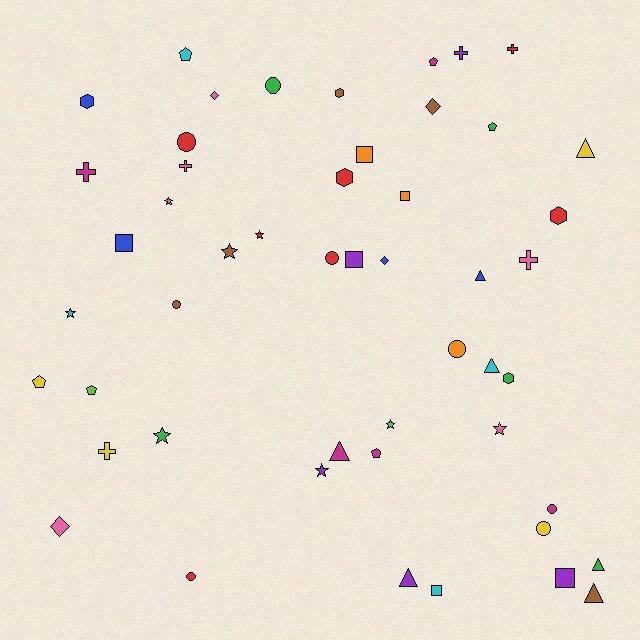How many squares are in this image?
There are 6 squares.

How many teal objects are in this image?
There are no teal objects.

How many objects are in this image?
There are 50 objects.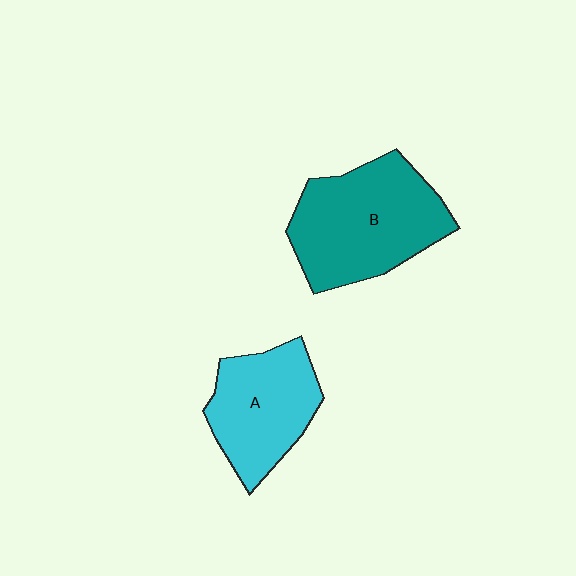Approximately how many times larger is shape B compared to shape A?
Approximately 1.3 times.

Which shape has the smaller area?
Shape A (cyan).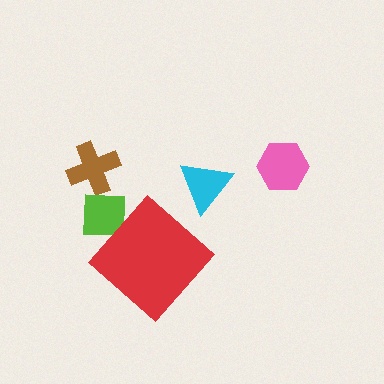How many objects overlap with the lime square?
2 objects overlap with the lime square.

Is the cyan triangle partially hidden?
No, no other shape covers it.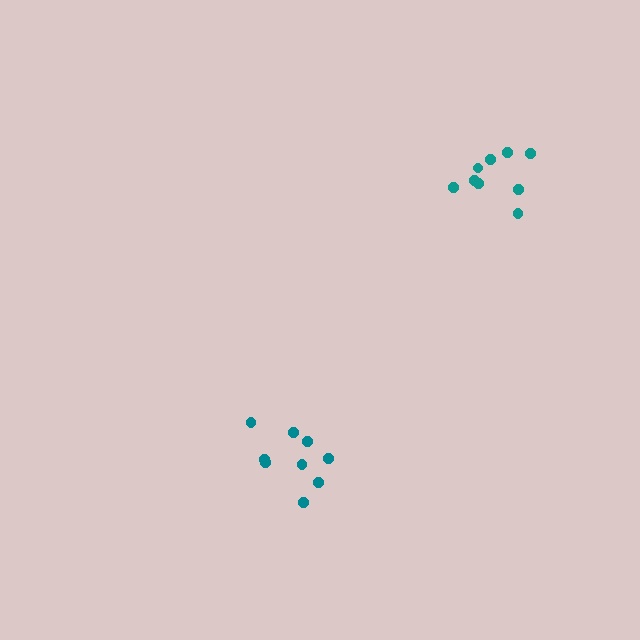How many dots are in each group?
Group 1: 9 dots, Group 2: 9 dots (18 total).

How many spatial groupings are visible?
There are 2 spatial groupings.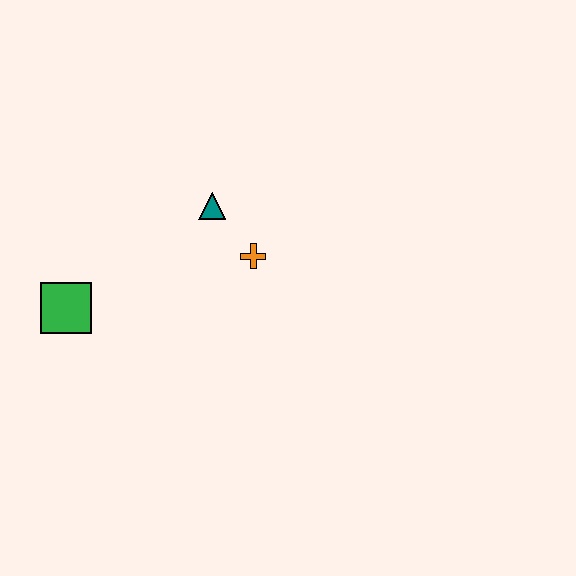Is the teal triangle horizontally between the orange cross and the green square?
Yes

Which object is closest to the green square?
The teal triangle is closest to the green square.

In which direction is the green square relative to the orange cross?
The green square is to the left of the orange cross.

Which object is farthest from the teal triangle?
The green square is farthest from the teal triangle.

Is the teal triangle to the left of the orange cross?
Yes